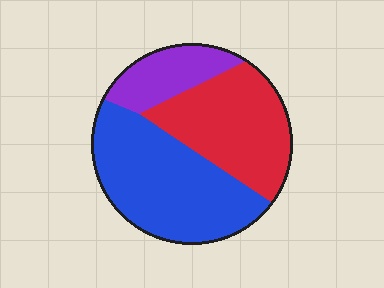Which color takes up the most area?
Blue, at roughly 45%.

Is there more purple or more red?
Red.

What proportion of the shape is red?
Red covers 36% of the shape.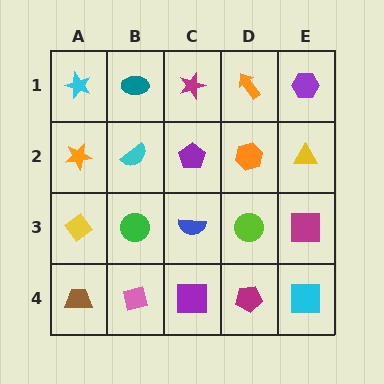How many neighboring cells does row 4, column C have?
3.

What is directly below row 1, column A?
An orange star.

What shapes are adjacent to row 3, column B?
A cyan semicircle (row 2, column B), a pink square (row 4, column B), a yellow diamond (row 3, column A), a blue semicircle (row 3, column C).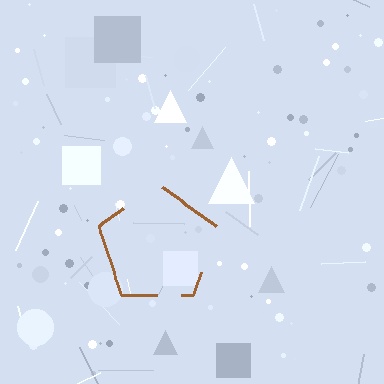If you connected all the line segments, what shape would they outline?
They would outline a pentagon.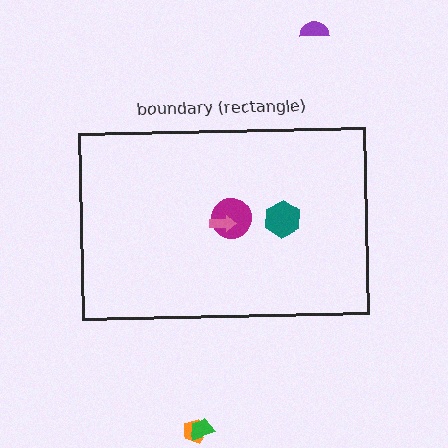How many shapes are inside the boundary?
3 inside, 3 outside.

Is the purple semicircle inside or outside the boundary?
Outside.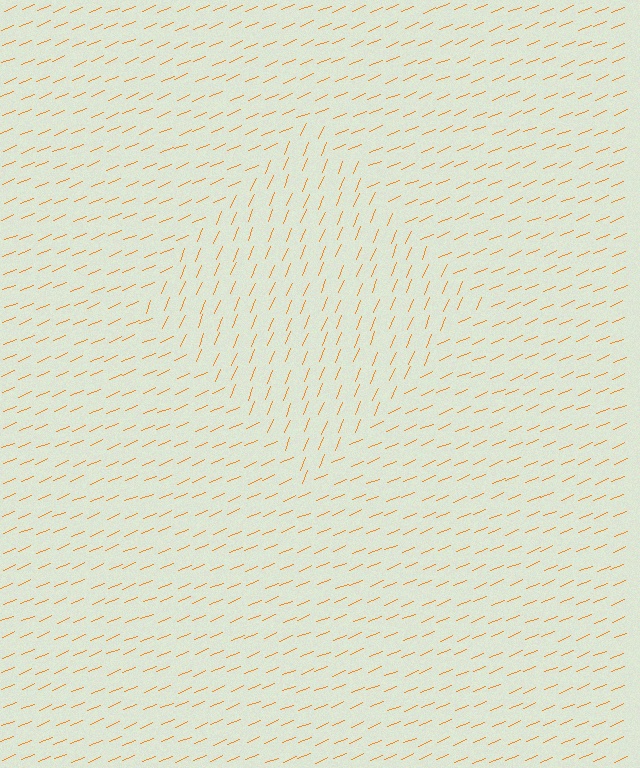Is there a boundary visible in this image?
Yes, there is a texture boundary formed by a change in line orientation.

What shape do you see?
I see a diamond.